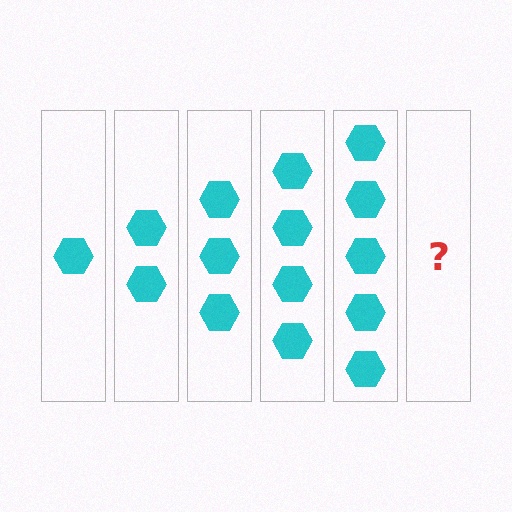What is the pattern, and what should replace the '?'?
The pattern is that each step adds one more hexagon. The '?' should be 6 hexagons.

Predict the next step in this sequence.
The next step is 6 hexagons.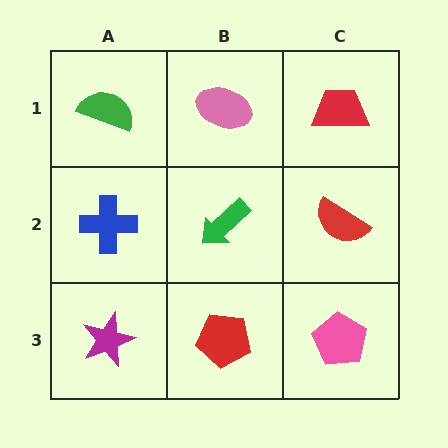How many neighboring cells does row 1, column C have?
2.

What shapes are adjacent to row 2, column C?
A red trapezoid (row 1, column C), a pink pentagon (row 3, column C), a green arrow (row 2, column B).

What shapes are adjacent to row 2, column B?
A pink ellipse (row 1, column B), a red pentagon (row 3, column B), a blue cross (row 2, column A), a red semicircle (row 2, column C).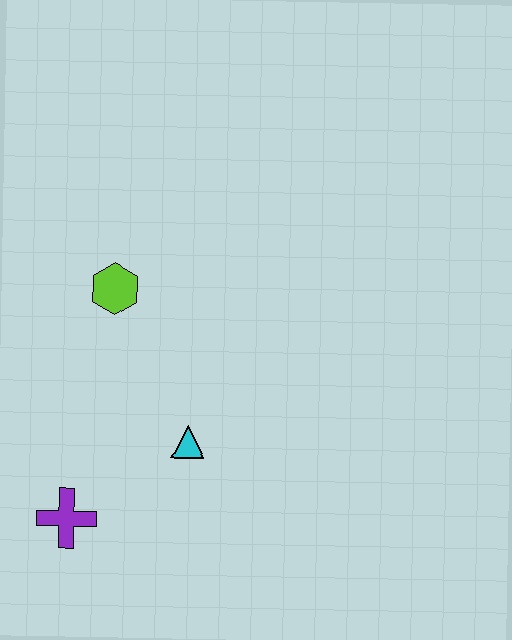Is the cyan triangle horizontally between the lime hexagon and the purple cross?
No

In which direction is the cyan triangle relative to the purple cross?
The cyan triangle is to the right of the purple cross.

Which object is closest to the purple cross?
The cyan triangle is closest to the purple cross.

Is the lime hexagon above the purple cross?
Yes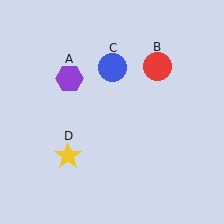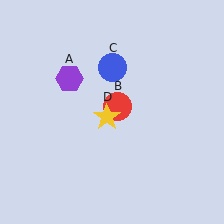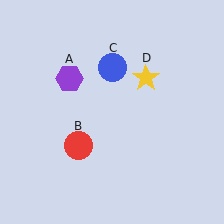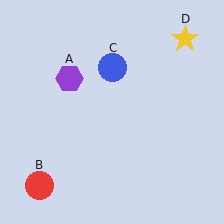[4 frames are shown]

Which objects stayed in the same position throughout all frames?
Purple hexagon (object A) and blue circle (object C) remained stationary.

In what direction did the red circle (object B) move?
The red circle (object B) moved down and to the left.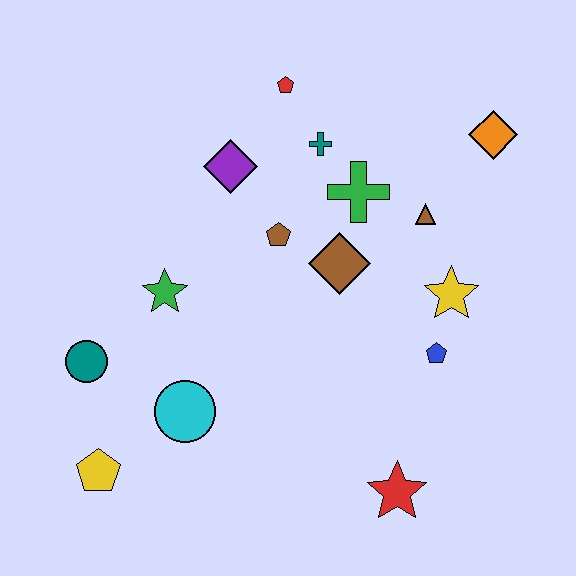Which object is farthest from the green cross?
The yellow pentagon is farthest from the green cross.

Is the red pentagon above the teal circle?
Yes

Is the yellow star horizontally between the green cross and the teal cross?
No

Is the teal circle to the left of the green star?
Yes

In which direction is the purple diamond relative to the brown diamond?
The purple diamond is to the left of the brown diamond.